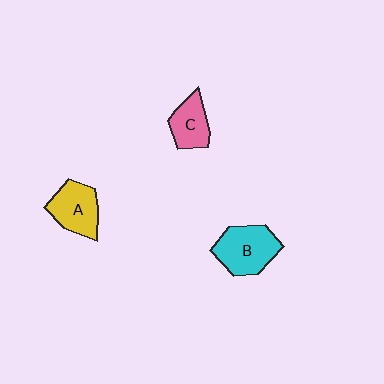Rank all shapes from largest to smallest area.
From largest to smallest: B (cyan), A (yellow), C (pink).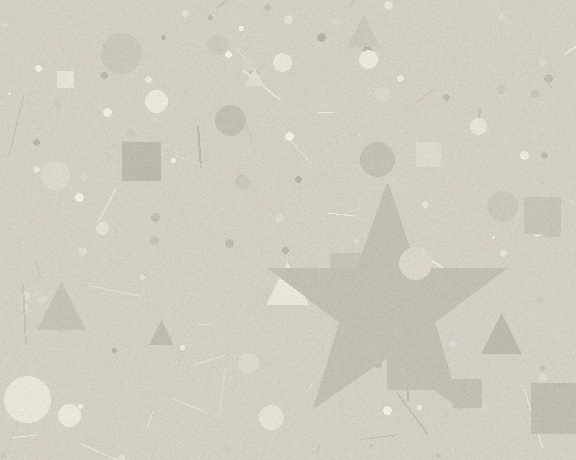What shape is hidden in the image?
A star is hidden in the image.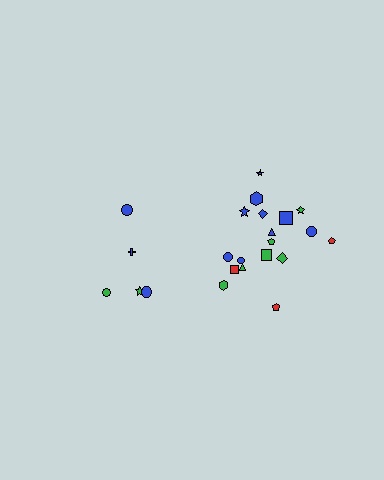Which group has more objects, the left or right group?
The right group.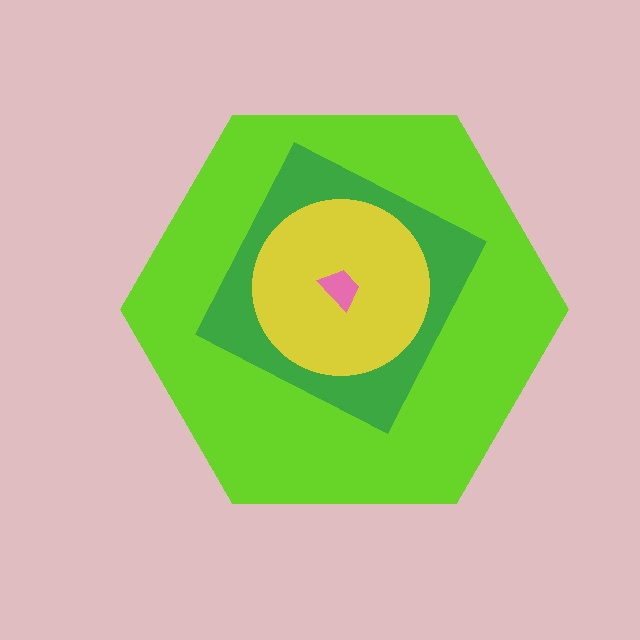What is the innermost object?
The pink trapezoid.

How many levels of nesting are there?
4.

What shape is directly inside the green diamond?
The yellow circle.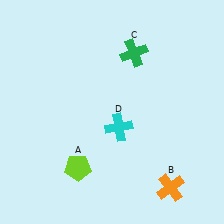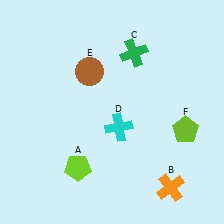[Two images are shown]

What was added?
A brown circle (E), a lime pentagon (F) were added in Image 2.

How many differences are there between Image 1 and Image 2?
There are 2 differences between the two images.